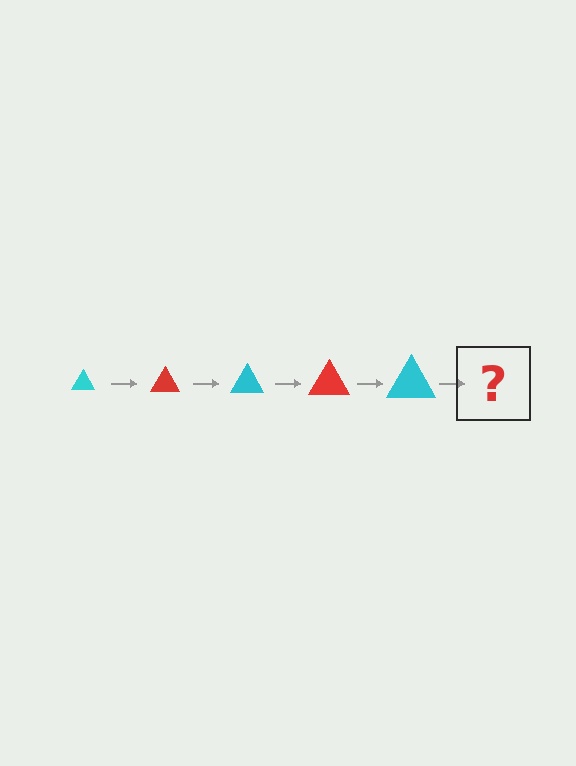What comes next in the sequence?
The next element should be a red triangle, larger than the previous one.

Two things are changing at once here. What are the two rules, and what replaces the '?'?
The two rules are that the triangle grows larger each step and the color cycles through cyan and red. The '?' should be a red triangle, larger than the previous one.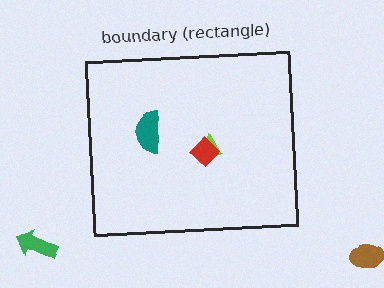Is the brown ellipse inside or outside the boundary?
Outside.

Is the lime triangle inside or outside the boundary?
Inside.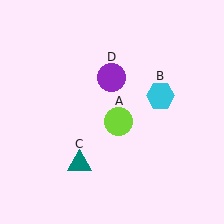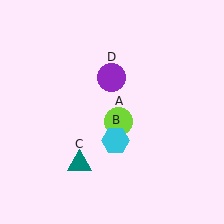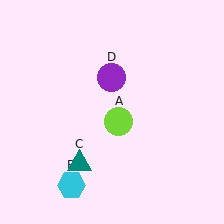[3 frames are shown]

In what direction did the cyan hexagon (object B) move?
The cyan hexagon (object B) moved down and to the left.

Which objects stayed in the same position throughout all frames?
Lime circle (object A) and teal triangle (object C) and purple circle (object D) remained stationary.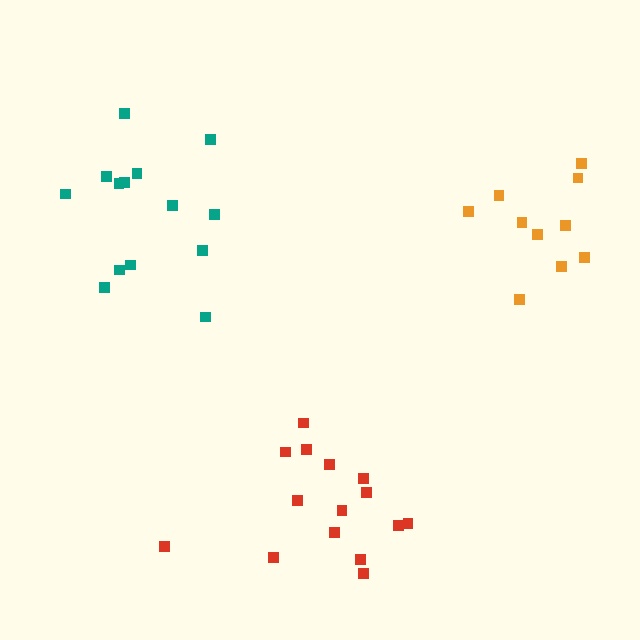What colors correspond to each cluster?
The clusters are colored: red, orange, teal.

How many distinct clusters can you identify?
There are 3 distinct clusters.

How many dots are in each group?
Group 1: 15 dots, Group 2: 10 dots, Group 3: 14 dots (39 total).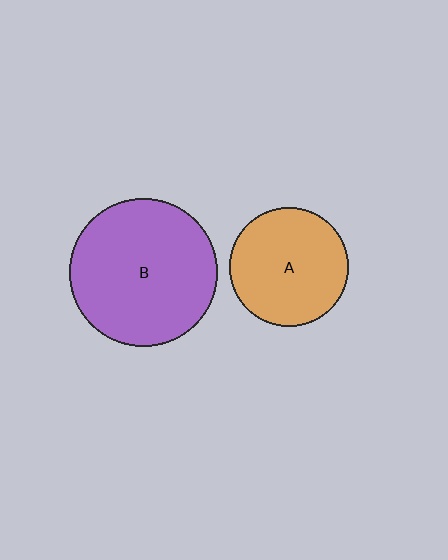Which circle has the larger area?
Circle B (purple).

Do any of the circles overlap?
No, none of the circles overlap.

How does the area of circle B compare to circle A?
Approximately 1.5 times.